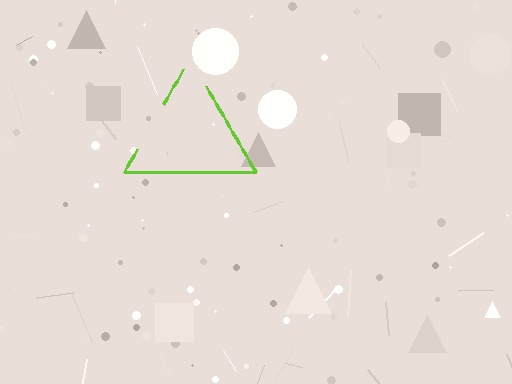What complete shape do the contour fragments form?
The contour fragments form a triangle.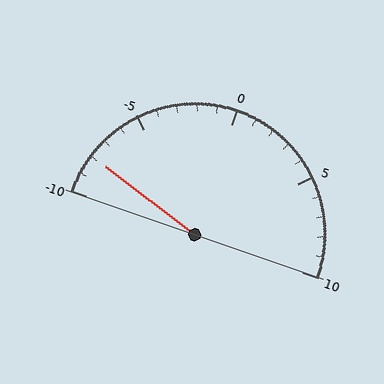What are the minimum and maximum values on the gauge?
The gauge ranges from -10 to 10.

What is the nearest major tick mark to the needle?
The nearest major tick mark is -10.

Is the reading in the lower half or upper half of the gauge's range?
The reading is in the lower half of the range (-10 to 10).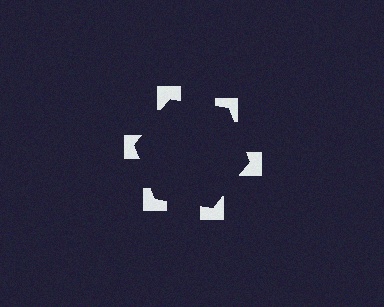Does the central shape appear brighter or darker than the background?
It typically appears slightly darker than the background, even though no actual brightness change is drawn.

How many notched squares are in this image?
There are 6 — one at each vertex of the illusory hexagon.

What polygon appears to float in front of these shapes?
An illusory hexagon — its edges are inferred from the aligned wedge cuts in the notched squares, not physically drawn.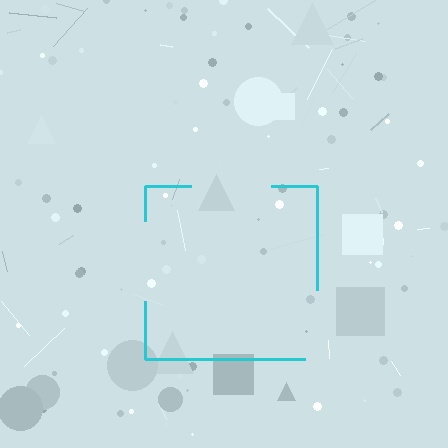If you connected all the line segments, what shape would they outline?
They would outline a square.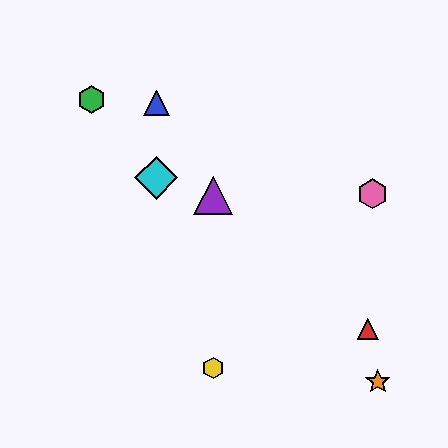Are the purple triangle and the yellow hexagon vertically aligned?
Yes, both are at x≈213.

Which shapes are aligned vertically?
The yellow hexagon, the purple triangle are aligned vertically.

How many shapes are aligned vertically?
2 shapes (the yellow hexagon, the purple triangle) are aligned vertically.